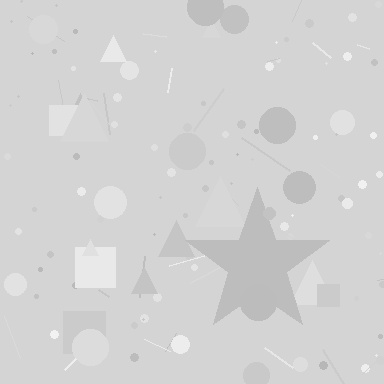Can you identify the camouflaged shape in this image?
The camouflaged shape is a star.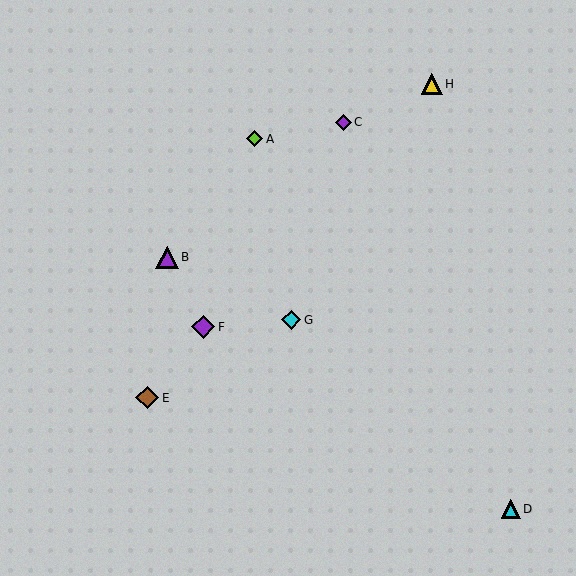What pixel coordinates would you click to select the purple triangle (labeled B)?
Click at (167, 257) to select the purple triangle B.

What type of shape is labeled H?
Shape H is a yellow triangle.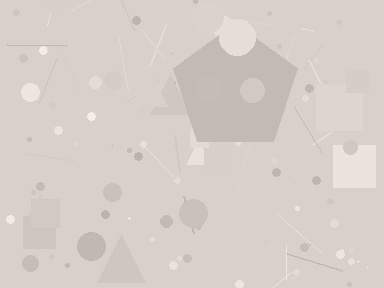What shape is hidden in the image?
A pentagon is hidden in the image.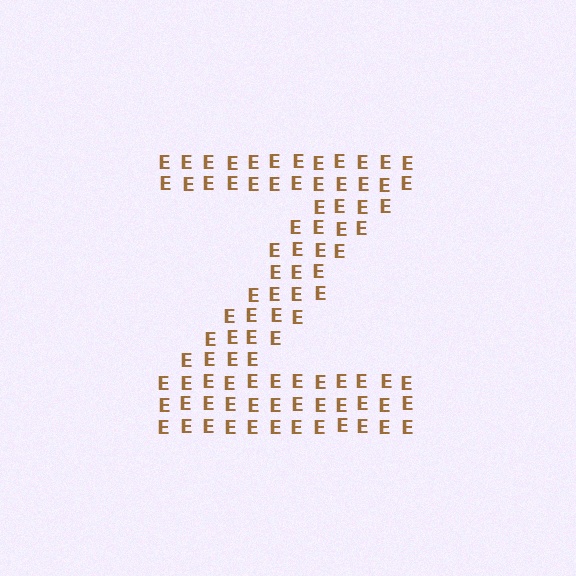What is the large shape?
The large shape is the letter Z.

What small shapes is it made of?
It is made of small letter E's.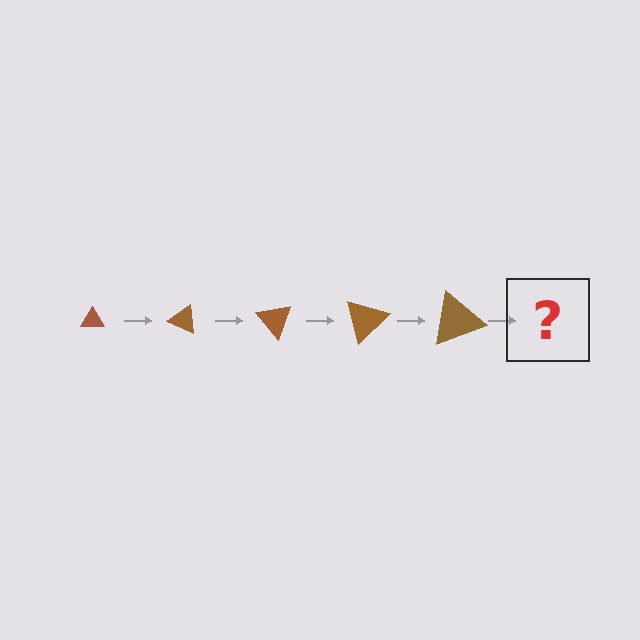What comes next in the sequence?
The next element should be a triangle, larger than the previous one and rotated 125 degrees from the start.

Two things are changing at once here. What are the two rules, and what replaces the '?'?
The two rules are that the triangle grows larger each step and it rotates 25 degrees each step. The '?' should be a triangle, larger than the previous one and rotated 125 degrees from the start.